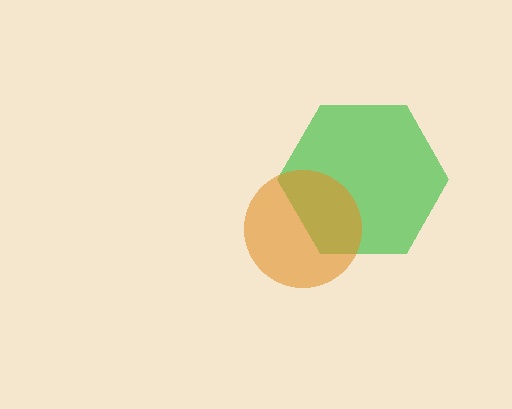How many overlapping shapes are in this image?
There are 2 overlapping shapes in the image.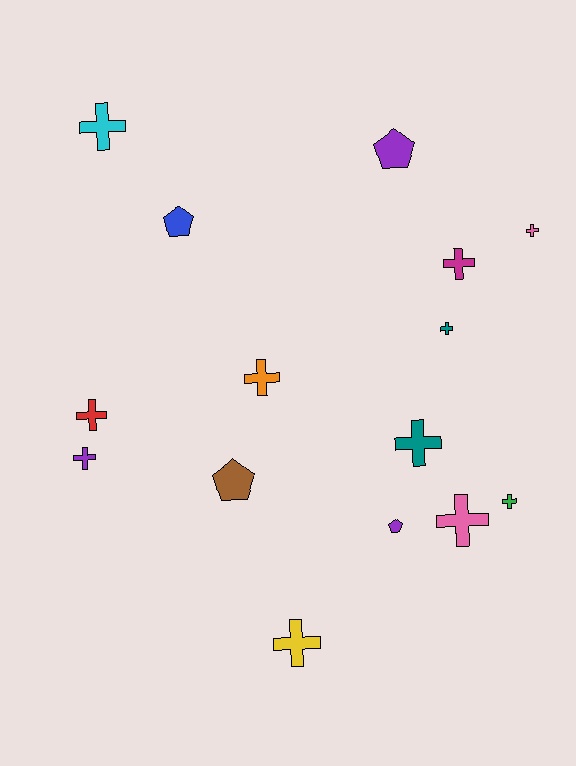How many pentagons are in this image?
There are 4 pentagons.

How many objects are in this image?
There are 15 objects.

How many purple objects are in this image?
There are 3 purple objects.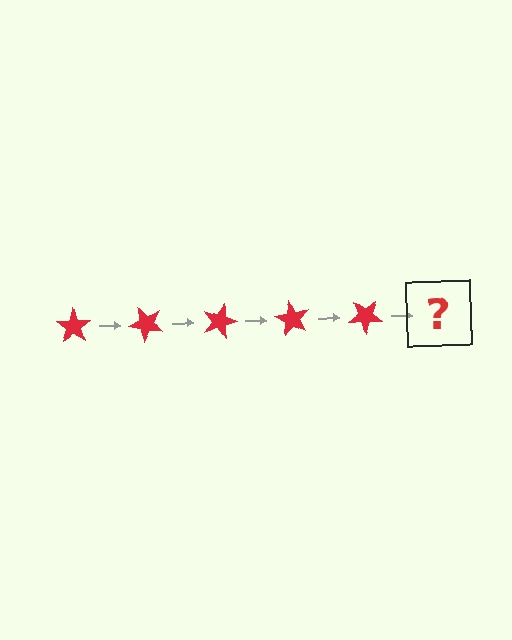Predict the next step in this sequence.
The next step is a red star rotated 225 degrees.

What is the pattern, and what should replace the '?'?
The pattern is that the star rotates 45 degrees each step. The '?' should be a red star rotated 225 degrees.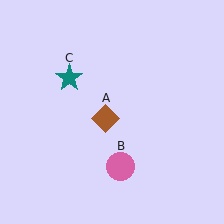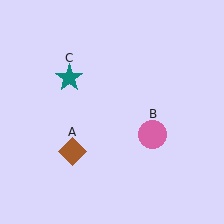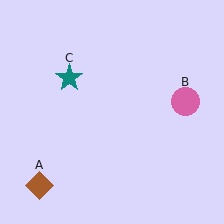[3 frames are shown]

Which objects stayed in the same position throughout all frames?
Teal star (object C) remained stationary.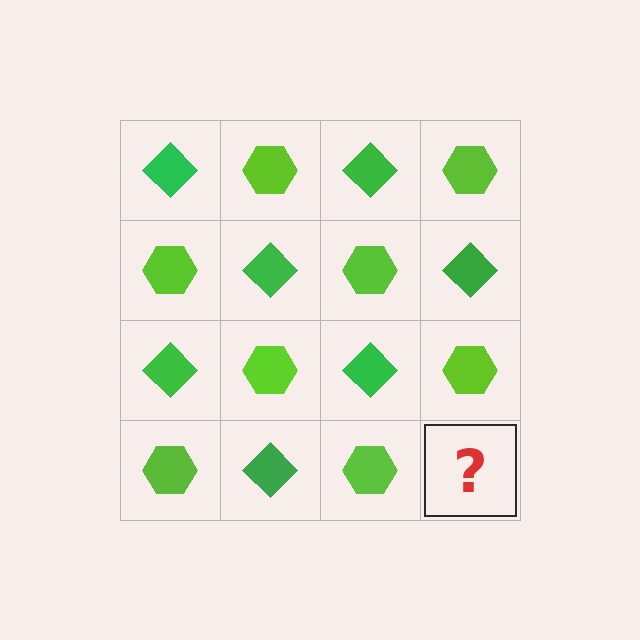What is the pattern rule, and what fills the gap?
The rule is that it alternates green diamond and lime hexagon in a checkerboard pattern. The gap should be filled with a green diamond.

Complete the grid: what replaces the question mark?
The question mark should be replaced with a green diamond.